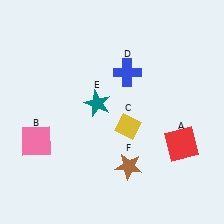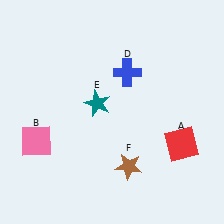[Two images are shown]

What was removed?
The yellow diamond (C) was removed in Image 2.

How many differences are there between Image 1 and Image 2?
There is 1 difference between the two images.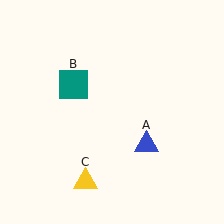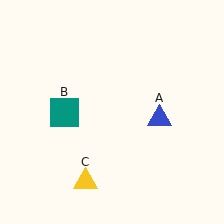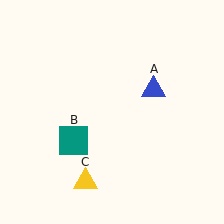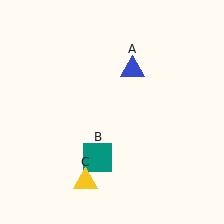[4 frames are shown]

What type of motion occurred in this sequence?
The blue triangle (object A), teal square (object B) rotated counterclockwise around the center of the scene.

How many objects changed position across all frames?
2 objects changed position: blue triangle (object A), teal square (object B).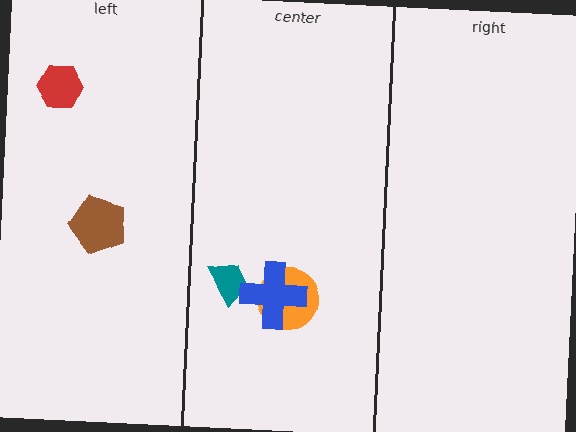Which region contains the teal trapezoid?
The center region.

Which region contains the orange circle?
The center region.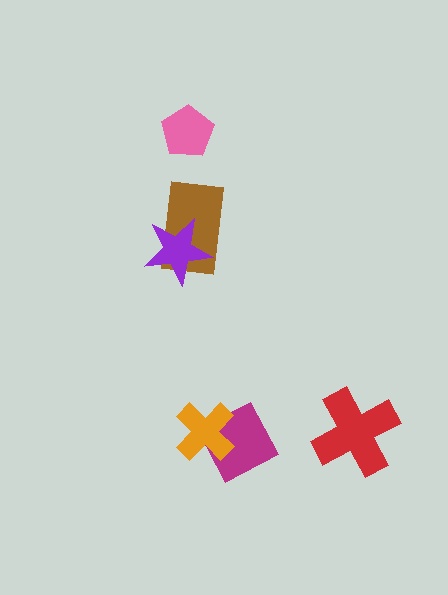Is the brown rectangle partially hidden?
Yes, it is partially covered by another shape.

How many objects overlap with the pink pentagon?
0 objects overlap with the pink pentagon.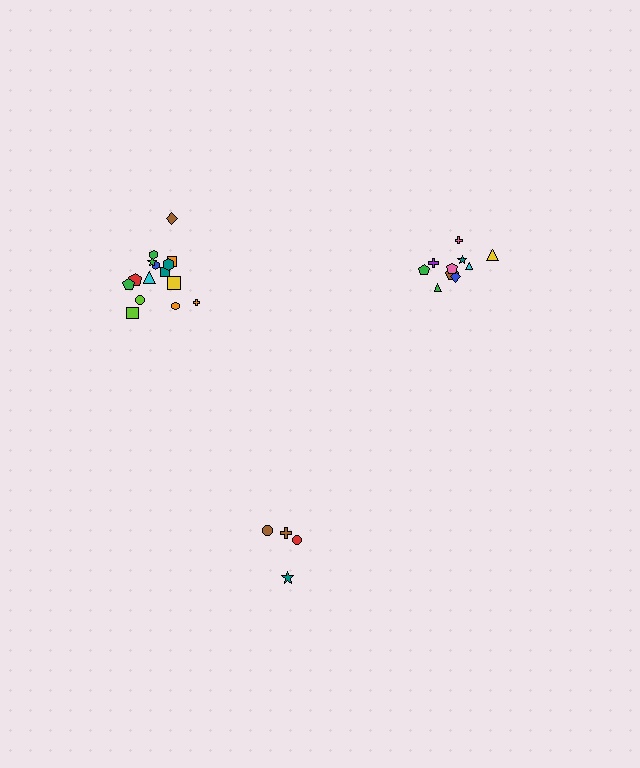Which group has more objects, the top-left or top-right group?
The top-left group.